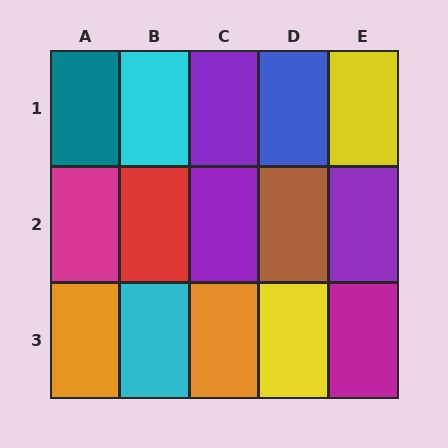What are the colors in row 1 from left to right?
Teal, cyan, purple, blue, yellow.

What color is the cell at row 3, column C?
Orange.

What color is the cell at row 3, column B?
Cyan.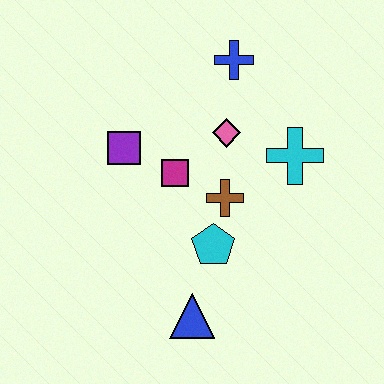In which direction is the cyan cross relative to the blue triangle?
The cyan cross is above the blue triangle.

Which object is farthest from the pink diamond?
The blue triangle is farthest from the pink diamond.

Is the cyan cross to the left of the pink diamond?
No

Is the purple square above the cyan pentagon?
Yes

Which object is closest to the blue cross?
The pink diamond is closest to the blue cross.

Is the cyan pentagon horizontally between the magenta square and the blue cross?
Yes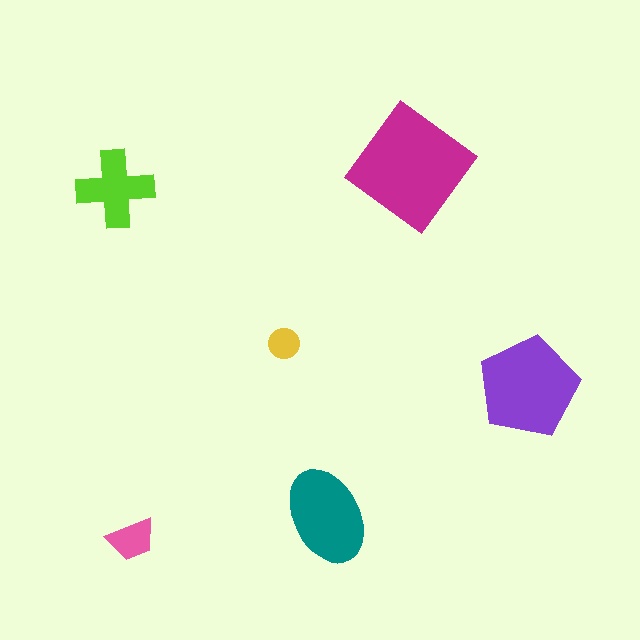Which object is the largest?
The magenta diamond.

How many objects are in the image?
There are 6 objects in the image.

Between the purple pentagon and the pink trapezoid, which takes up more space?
The purple pentagon.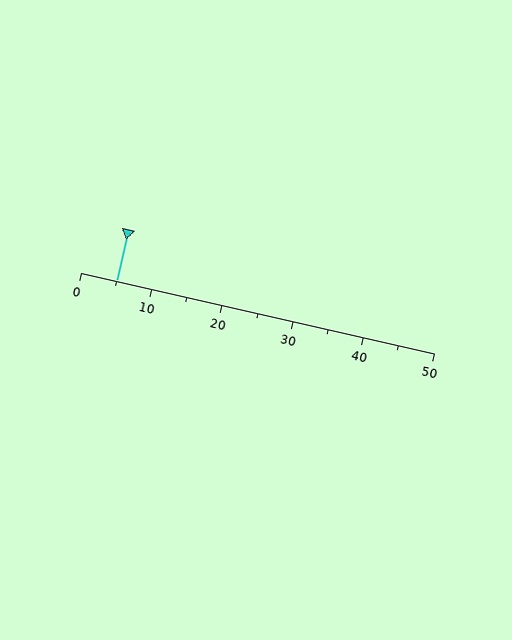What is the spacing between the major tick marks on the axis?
The major ticks are spaced 10 apart.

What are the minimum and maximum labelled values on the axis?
The axis runs from 0 to 50.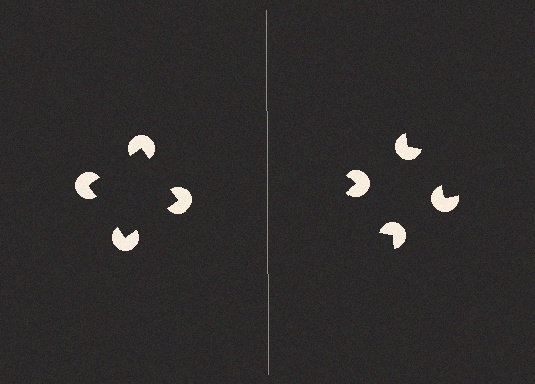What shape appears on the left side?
An illusory square.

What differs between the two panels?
The pac-man discs are positioned identically on both sides; only the wedge orientations differ. On the left they align to a square; on the right they are misaligned.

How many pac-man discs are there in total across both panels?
8 — 4 on each side.